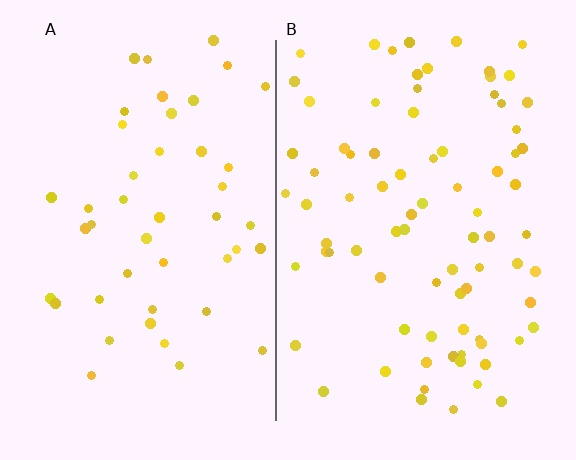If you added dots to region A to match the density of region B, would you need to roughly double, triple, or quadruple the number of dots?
Approximately double.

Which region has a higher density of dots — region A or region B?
B (the right).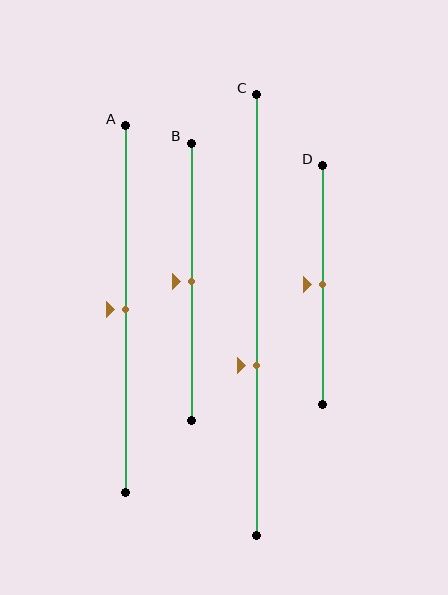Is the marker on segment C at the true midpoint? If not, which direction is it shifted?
No, the marker on segment C is shifted downward by about 12% of the segment length.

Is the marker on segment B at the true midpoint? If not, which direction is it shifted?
Yes, the marker on segment B is at the true midpoint.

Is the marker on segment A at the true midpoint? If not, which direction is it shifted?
Yes, the marker on segment A is at the true midpoint.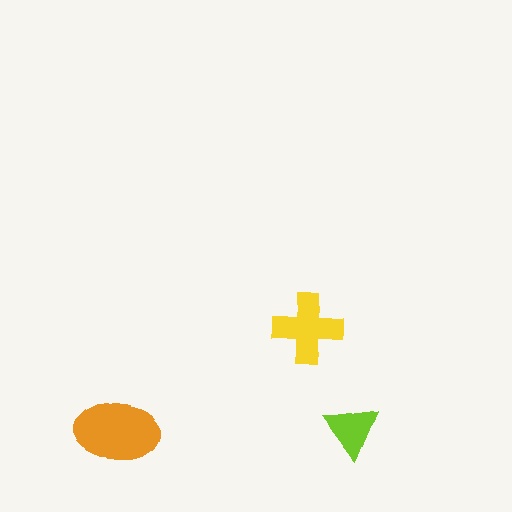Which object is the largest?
The orange ellipse.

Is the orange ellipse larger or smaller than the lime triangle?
Larger.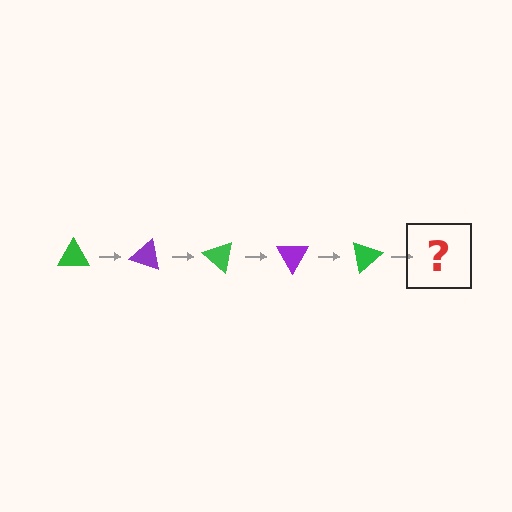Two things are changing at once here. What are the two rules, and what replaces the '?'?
The two rules are that it rotates 20 degrees each step and the color cycles through green and purple. The '?' should be a purple triangle, rotated 100 degrees from the start.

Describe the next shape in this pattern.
It should be a purple triangle, rotated 100 degrees from the start.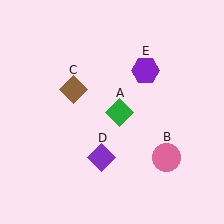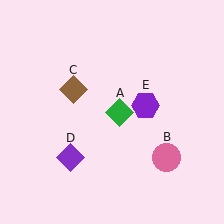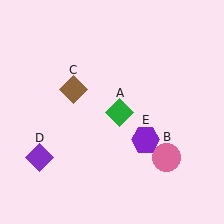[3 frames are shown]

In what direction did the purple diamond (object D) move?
The purple diamond (object D) moved left.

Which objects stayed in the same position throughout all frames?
Green diamond (object A) and pink circle (object B) and brown diamond (object C) remained stationary.